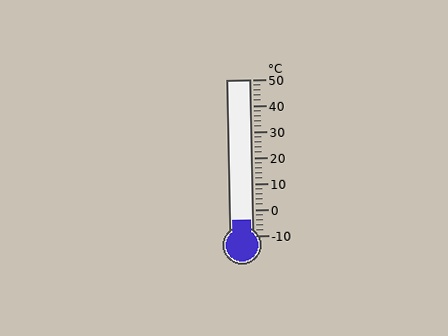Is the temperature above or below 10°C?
The temperature is below 10°C.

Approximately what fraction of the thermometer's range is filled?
The thermometer is filled to approximately 10% of its range.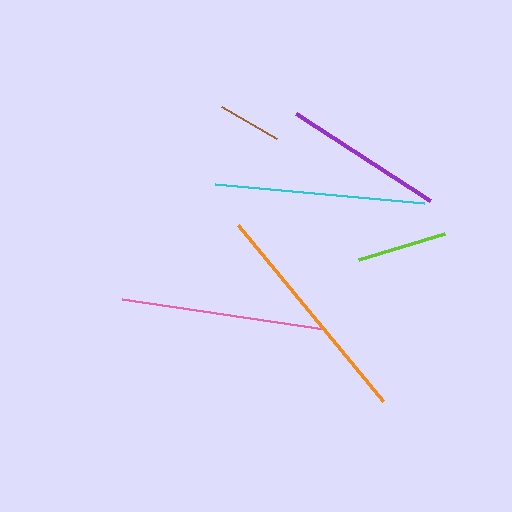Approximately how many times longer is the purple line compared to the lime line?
The purple line is approximately 1.8 times the length of the lime line.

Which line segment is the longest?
The orange line is the longest at approximately 228 pixels.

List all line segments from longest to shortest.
From longest to shortest: orange, cyan, pink, purple, lime, brown.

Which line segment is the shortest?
The brown line is the shortest at approximately 64 pixels.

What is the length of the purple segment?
The purple segment is approximately 160 pixels long.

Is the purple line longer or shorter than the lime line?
The purple line is longer than the lime line.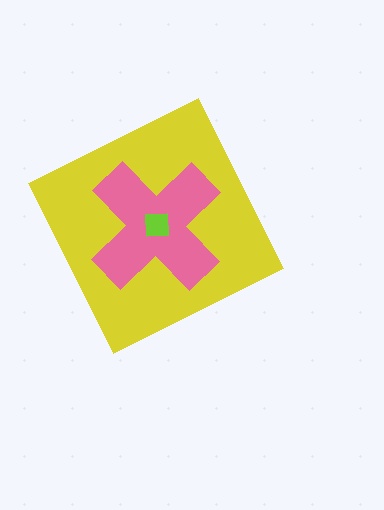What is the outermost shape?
The yellow diamond.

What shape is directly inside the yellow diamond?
The pink cross.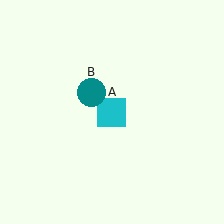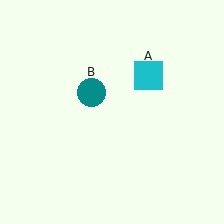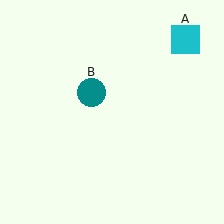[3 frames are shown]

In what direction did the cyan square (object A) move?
The cyan square (object A) moved up and to the right.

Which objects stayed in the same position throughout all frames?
Teal circle (object B) remained stationary.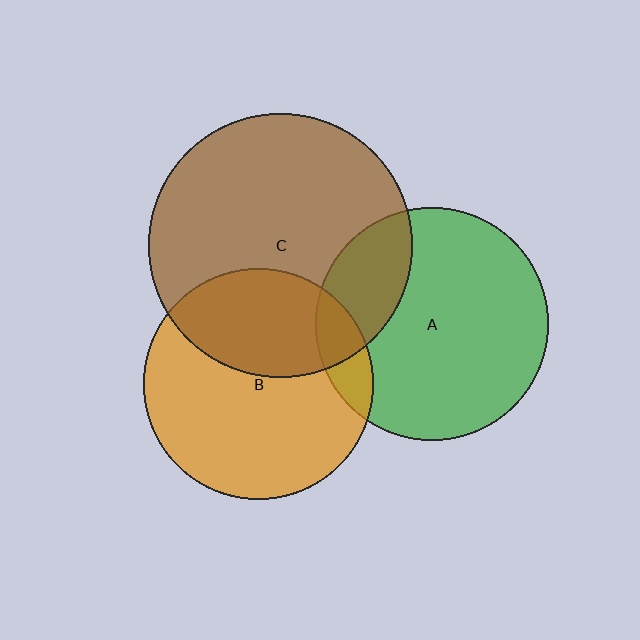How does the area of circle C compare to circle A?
Approximately 1.3 times.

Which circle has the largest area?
Circle C (brown).